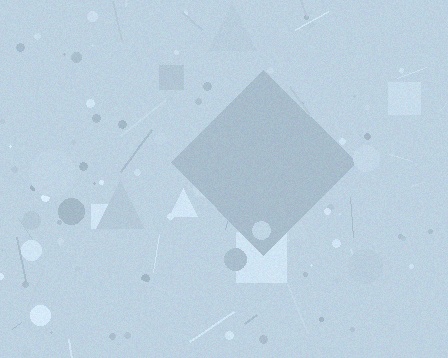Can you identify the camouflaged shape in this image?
The camouflaged shape is a diamond.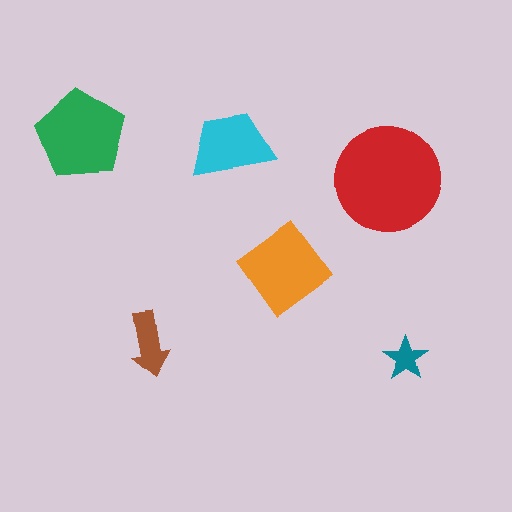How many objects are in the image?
There are 6 objects in the image.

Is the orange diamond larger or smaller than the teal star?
Larger.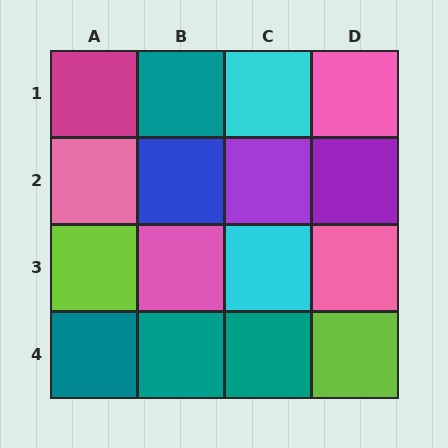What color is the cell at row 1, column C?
Cyan.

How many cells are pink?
4 cells are pink.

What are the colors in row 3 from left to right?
Lime, pink, cyan, pink.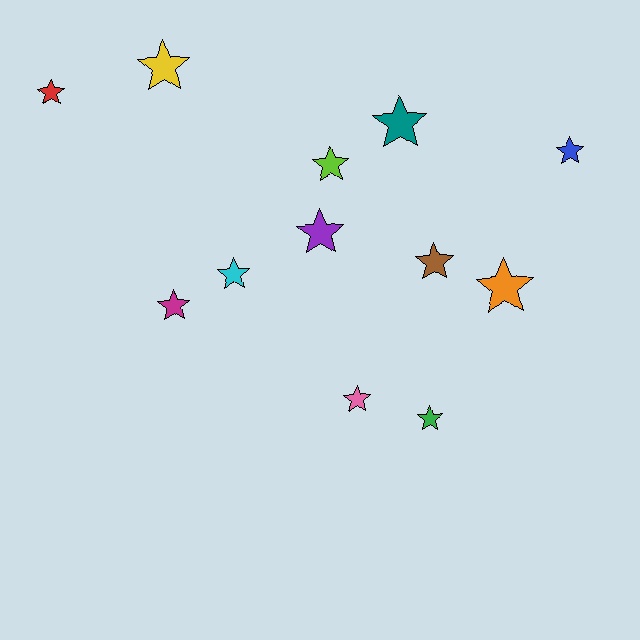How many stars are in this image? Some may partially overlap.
There are 12 stars.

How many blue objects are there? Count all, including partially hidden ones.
There is 1 blue object.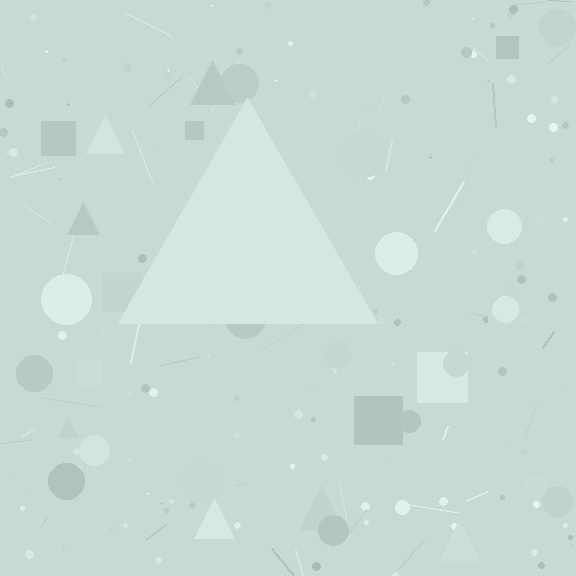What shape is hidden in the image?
A triangle is hidden in the image.